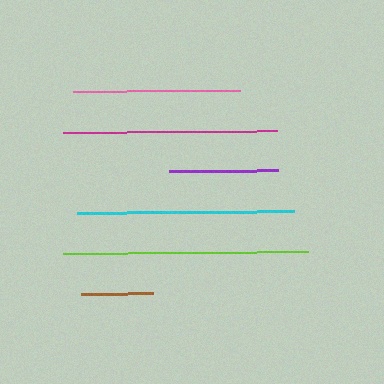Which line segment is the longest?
The lime line is the longest at approximately 245 pixels.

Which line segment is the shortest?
The brown line is the shortest at approximately 72 pixels.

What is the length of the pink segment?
The pink segment is approximately 167 pixels long.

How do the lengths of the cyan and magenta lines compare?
The cyan and magenta lines are approximately the same length.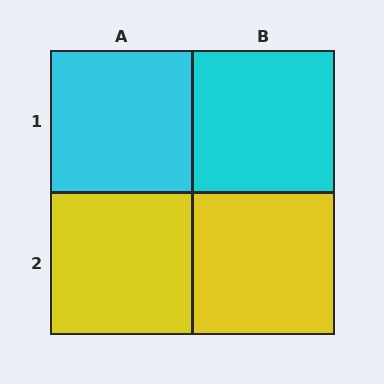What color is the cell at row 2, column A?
Yellow.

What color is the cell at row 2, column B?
Yellow.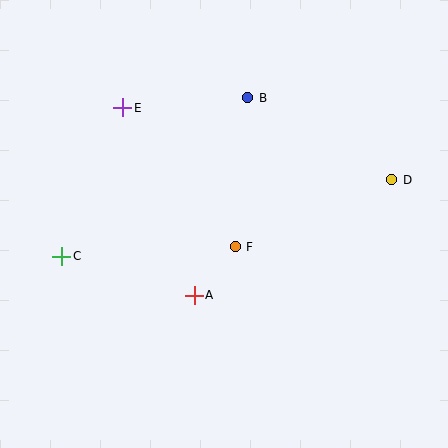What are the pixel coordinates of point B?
Point B is at (248, 98).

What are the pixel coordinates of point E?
Point E is at (123, 108).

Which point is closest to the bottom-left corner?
Point C is closest to the bottom-left corner.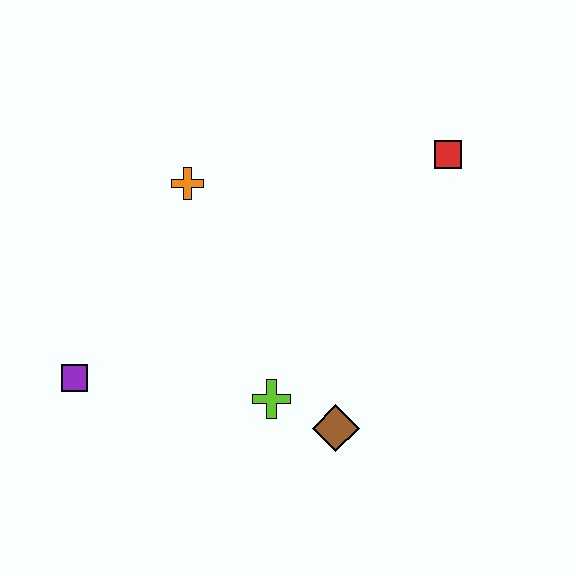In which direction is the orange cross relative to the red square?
The orange cross is to the left of the red square.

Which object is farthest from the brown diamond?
The red square is farthest from the brown diamond.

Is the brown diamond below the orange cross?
Yes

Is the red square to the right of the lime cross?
Yes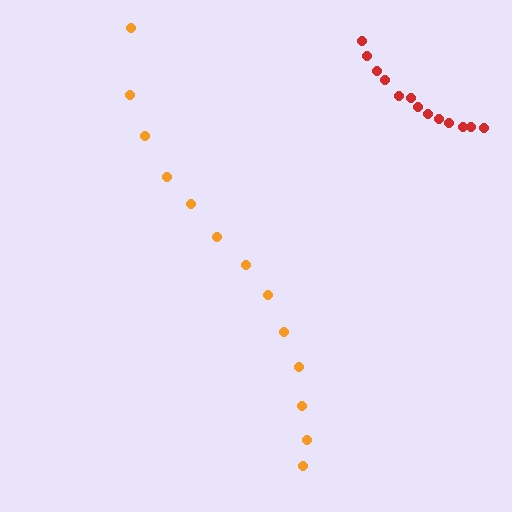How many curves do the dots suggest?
There are 2 distinct paths.